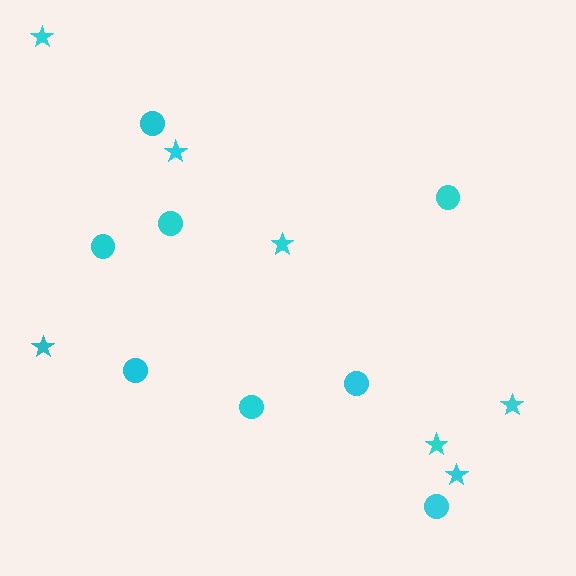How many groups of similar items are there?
There are 2 groups: one group of circles (8) and one group of stars (7).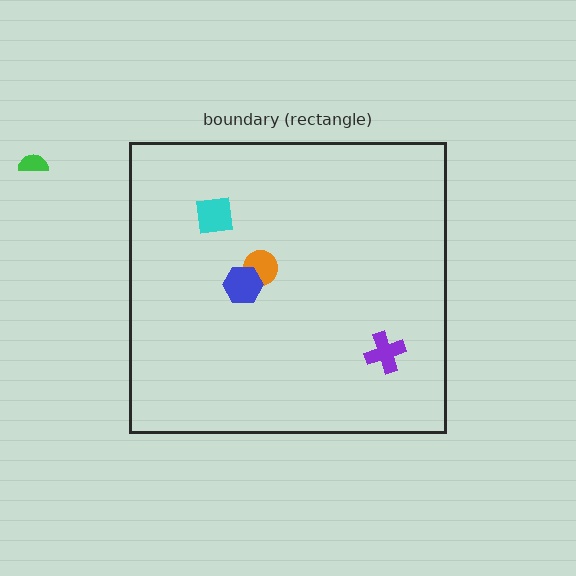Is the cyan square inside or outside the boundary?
Inside.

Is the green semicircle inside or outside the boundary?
Outside.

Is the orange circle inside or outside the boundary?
Inside.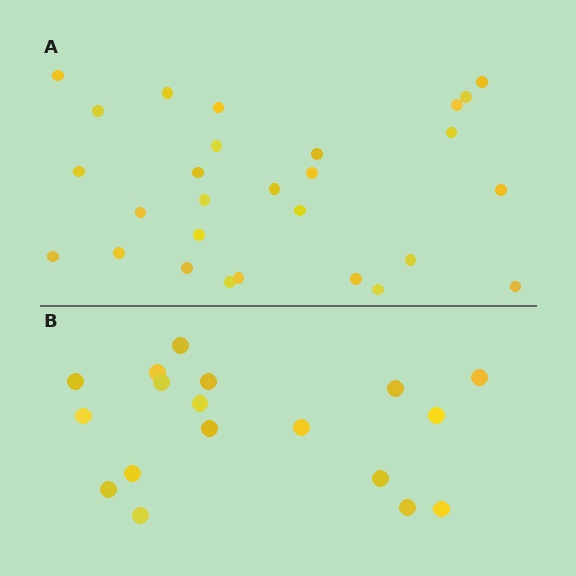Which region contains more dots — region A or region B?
Region A (the top region) has more dots.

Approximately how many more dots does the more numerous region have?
Region A has roughly 10 or so more dots than region B.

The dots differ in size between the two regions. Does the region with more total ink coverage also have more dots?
No. Region B has more total ink coverage because its dots are larger, but region A actually contains more individual dots. Total area can be misleading — the number of items is what matters here.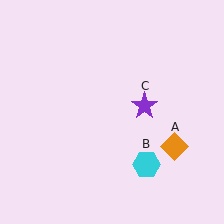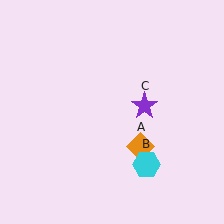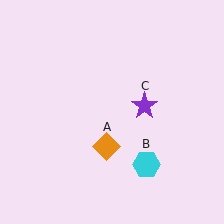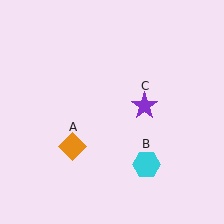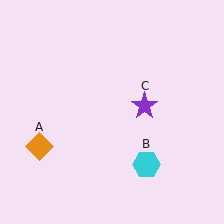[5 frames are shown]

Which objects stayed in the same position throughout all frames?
Cyan hexagon (object B) and purple star (object C) remained stationary.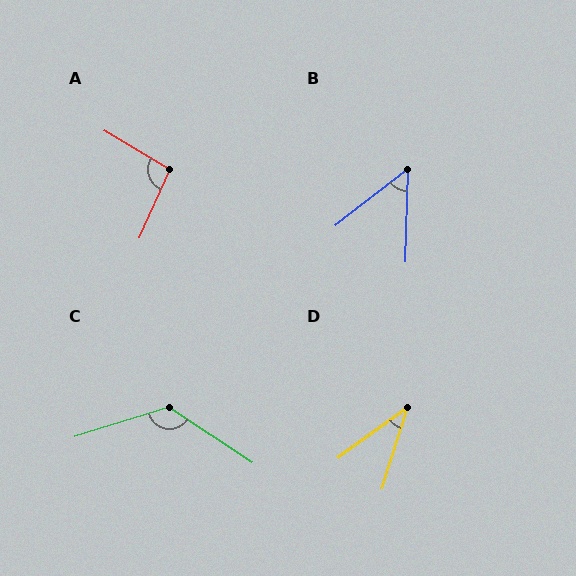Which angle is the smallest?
D, at approximately 36 degrees.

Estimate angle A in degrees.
Approximately 97 degrees.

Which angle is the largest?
C, at approximately 129 degrees.